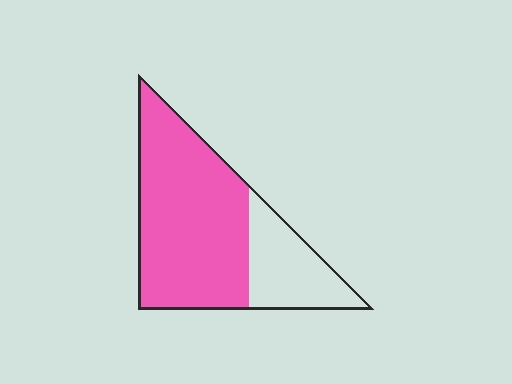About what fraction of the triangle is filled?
About three quarters (3/4).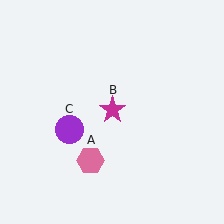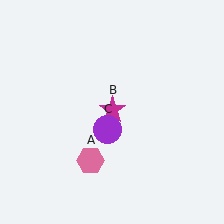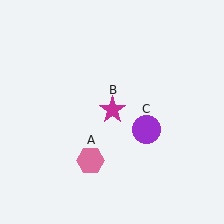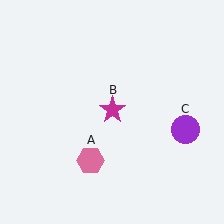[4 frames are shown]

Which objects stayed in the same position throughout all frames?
Pink hexagon (object A) and magenta star (object B) remained stationary.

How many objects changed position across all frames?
1 object changed position: purple circle (object C).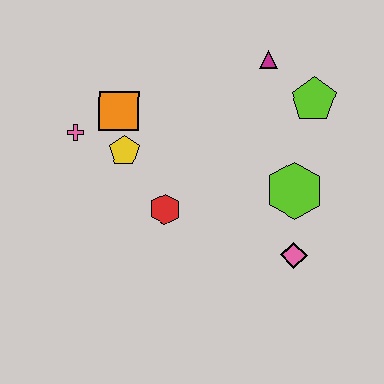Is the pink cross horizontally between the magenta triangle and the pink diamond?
No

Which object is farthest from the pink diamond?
The pink cross is farthest from the pink diamond.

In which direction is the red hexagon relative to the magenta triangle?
The red hexagon is below the magenta triangle.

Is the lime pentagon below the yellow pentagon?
No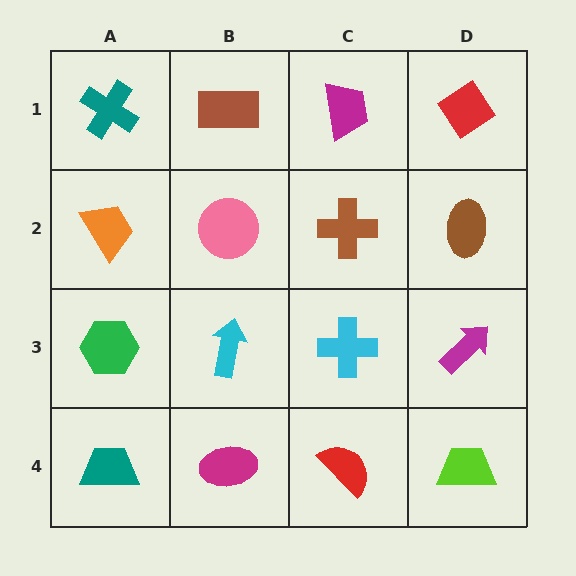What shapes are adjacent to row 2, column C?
A magenta trapezoid (row 1, column C), a cyan cross (row 3, column C), a pink circle (row 2, column B), a brown ellipse (row 2, column D).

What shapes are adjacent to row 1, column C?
A brown cross (row 2, column C), a brown rectangle (row 1, column B), a red diamond (row 1, column D).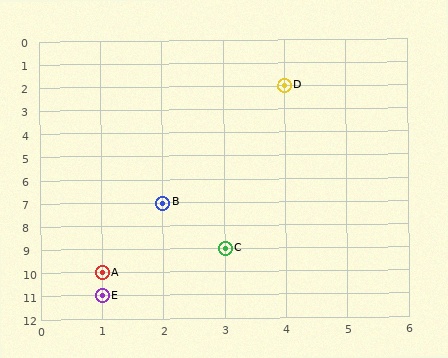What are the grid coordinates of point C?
Point C is at grid coordinates (3, 9).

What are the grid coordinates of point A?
Point A is at grid coordinates (1, 10).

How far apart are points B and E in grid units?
Points B and E are 1 column and 4 rows apart (about 4.1 grid units diagonally).